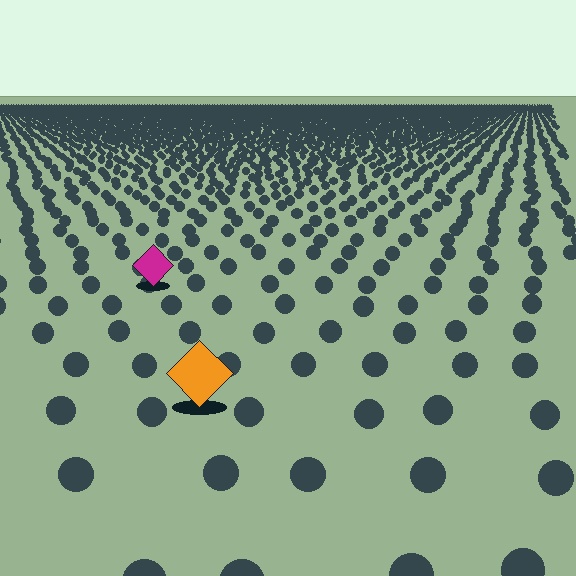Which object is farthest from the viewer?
The magenta diamond is farthest from the viewer. It appears smaller and the ground texture around it is denser.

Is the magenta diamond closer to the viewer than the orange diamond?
No. The orange diamond is closer — you can tell from the texture gradient: the ground texture is coarser near it.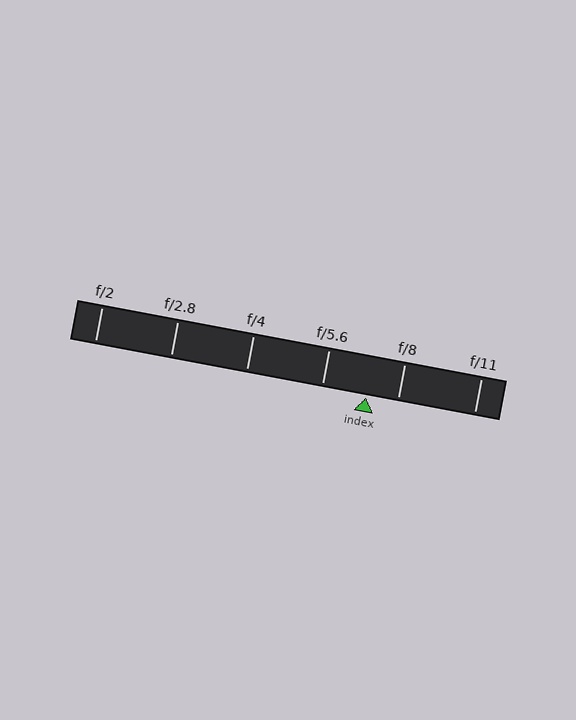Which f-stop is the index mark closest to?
The index mark is closest to f/8.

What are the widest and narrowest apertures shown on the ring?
The widest aperture shown is f/2 and the narrowest is f/11.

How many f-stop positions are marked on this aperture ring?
There are 6 f-stop positions marked.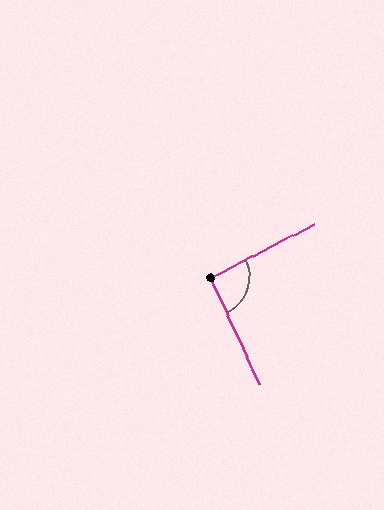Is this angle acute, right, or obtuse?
It is approximately a right angle.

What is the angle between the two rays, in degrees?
Approximately 93 degrees.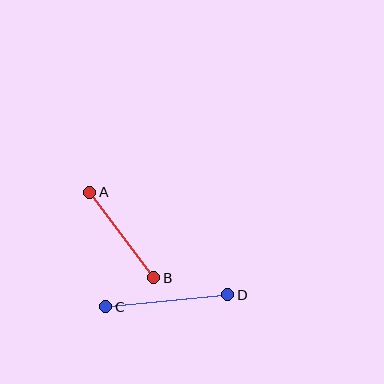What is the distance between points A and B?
The distance is approximately 107 pixels.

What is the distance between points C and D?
The distance is approximately 123 pixels.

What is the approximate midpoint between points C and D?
The midpoint is at approximately (166, 301) pixels.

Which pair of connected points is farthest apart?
Points C and D are farthest apart.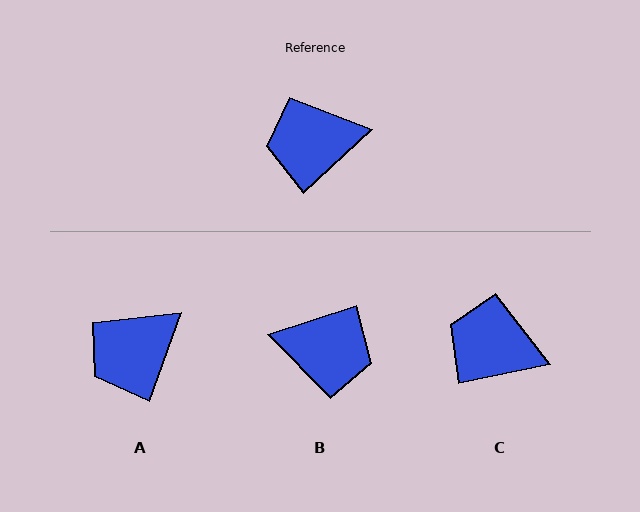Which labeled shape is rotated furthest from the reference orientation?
B, about 156 degrees away.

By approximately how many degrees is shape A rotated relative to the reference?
Approximately 28 degrees counter-clockwise.